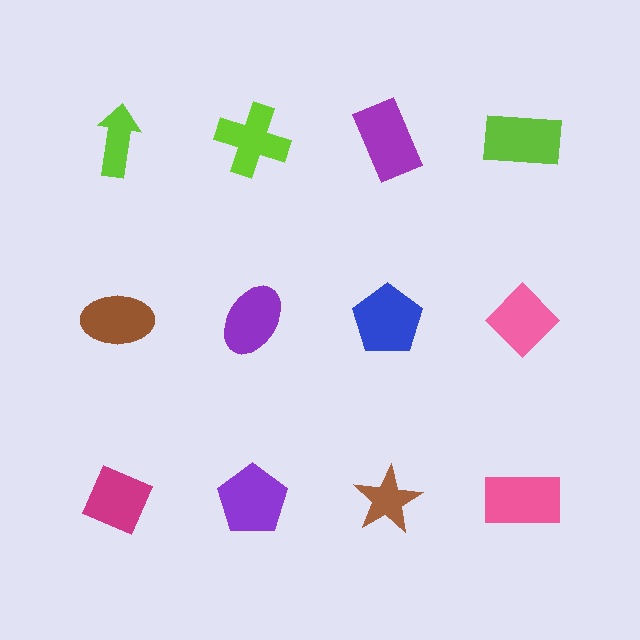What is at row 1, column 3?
A purple rectangle.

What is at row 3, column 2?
A purple pentagon.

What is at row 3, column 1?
A magenta diamond.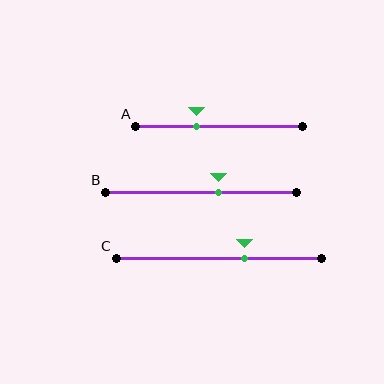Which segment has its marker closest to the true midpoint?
Segment B has its marker closest to the true midpoint.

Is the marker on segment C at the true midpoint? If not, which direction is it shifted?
No, the marker on segment C is shifted to the right by about 13% of the segment length.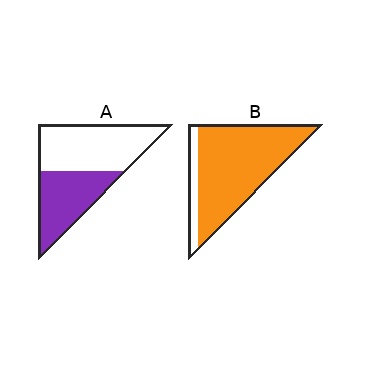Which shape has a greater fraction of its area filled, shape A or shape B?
Shape B.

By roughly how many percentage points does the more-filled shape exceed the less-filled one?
By roughly 45 percentage points (B over A).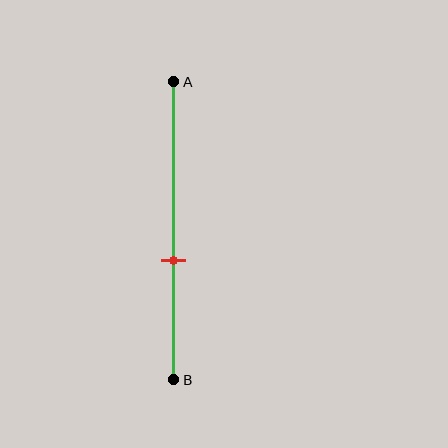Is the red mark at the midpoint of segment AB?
No, the mark is at about 60% from A, not at the 50% midpoint.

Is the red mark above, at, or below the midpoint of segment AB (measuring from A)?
The red mark is below the midpoint of segment AB.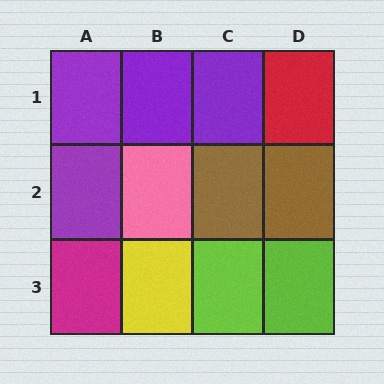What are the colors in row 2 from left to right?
Purple, pink, brown, brown.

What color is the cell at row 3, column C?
Lime.